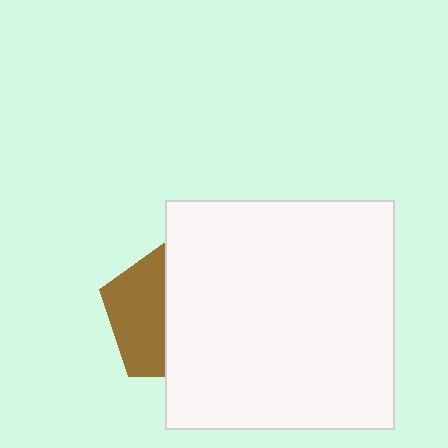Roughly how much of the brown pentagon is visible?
A small part of it is visible (roughly 42%).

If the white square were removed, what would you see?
You would see the complete brown pentagon.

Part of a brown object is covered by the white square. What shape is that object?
It is a pentagon.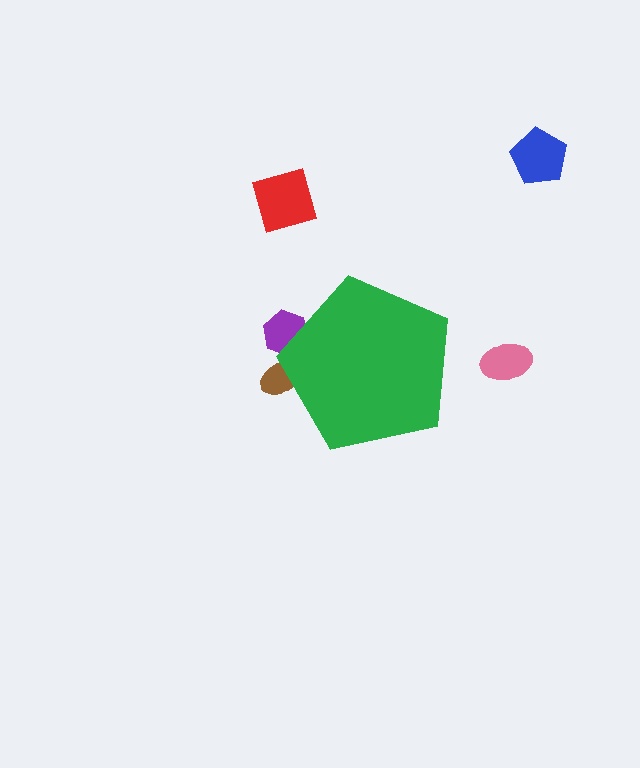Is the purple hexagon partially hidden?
Yes, the purple hexagon is partially hidden behind the green pentagon.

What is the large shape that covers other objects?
A green pentagon.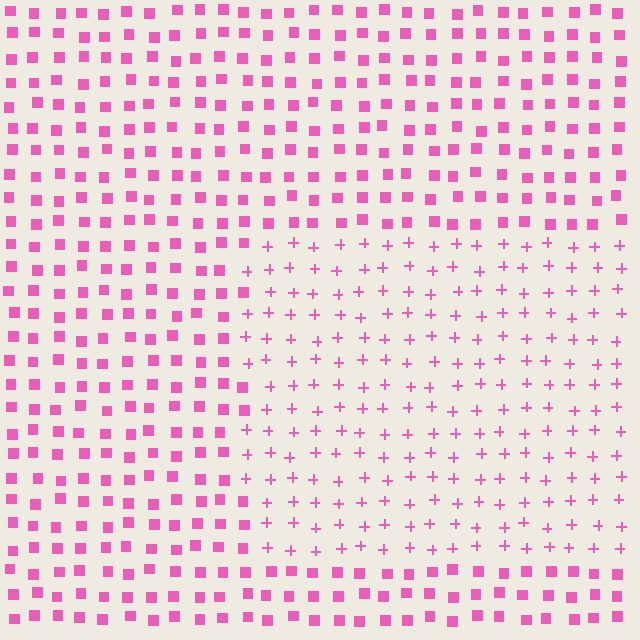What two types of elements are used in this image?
The image uses plus signs inside the rectangle region and squares outside it.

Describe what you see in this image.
The image is filled with small pink elements arranged in a uniform grid. A rectangle-shaped region contains plus signs, while the surrounding area contains squares. The boundary is defined purely by the change in element shape.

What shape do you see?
I see a rectangle.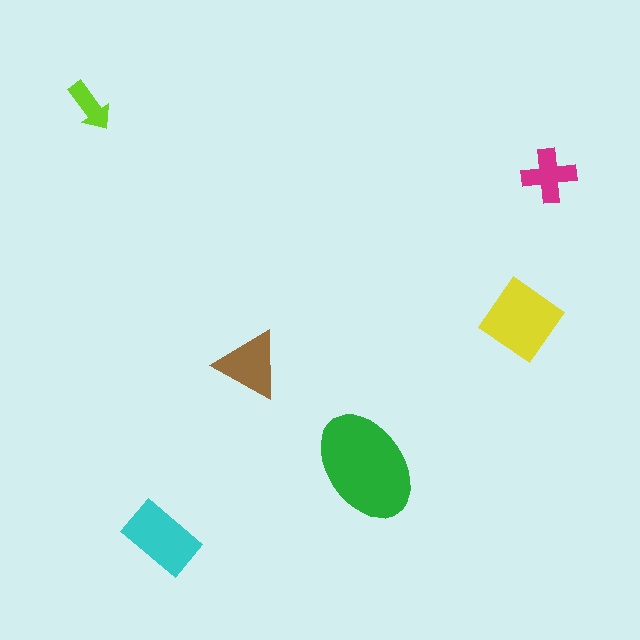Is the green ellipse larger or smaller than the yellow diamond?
Larger.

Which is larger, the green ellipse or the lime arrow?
The green ellipse.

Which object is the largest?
The green ellipse.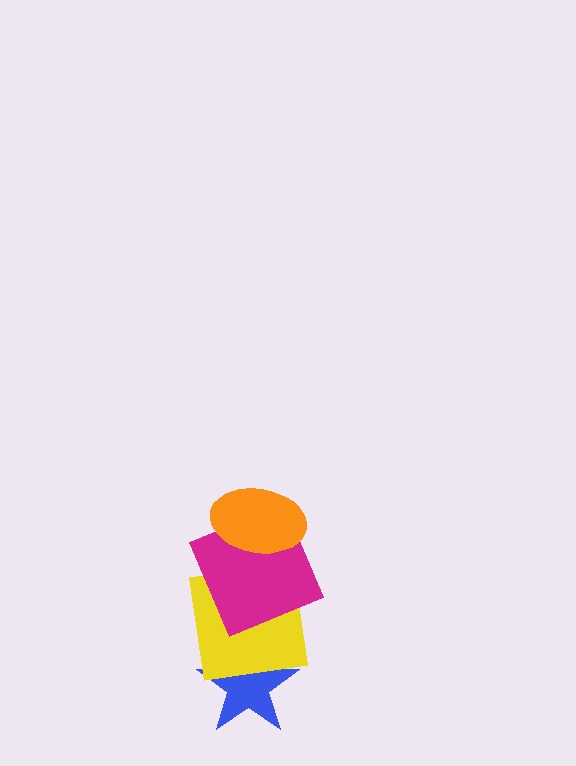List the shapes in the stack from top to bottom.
From top to bottom: the orange ellipse, the magenta square, the yellow square, the blue star.